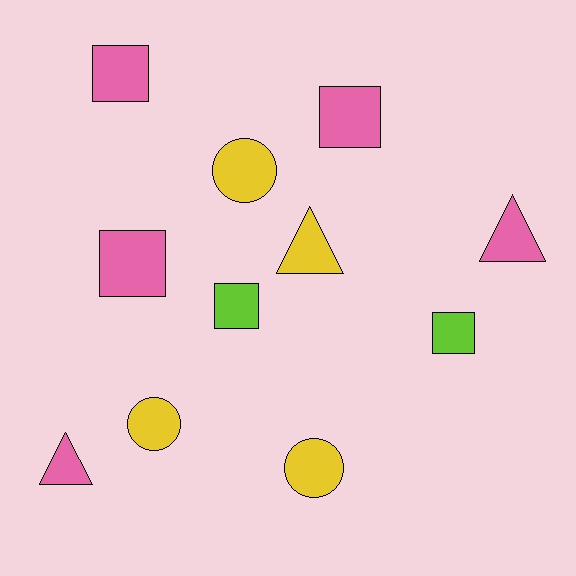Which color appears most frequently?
Pink, with 5 objects.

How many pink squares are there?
There are 3 pink squares.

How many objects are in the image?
There are 11 objects.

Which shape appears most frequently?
Square, with 5 objects.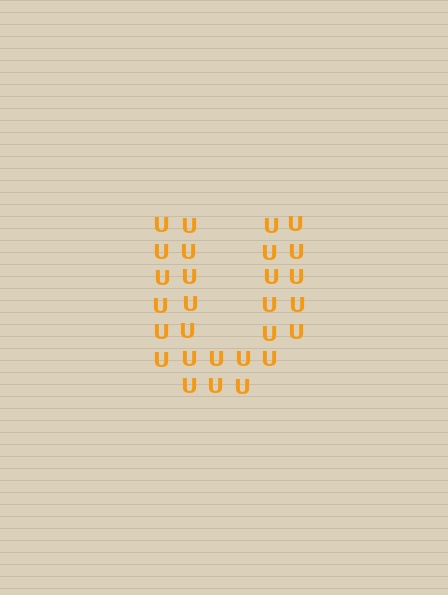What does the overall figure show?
The overall figure shows the letter U.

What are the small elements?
The small elements are letter U's.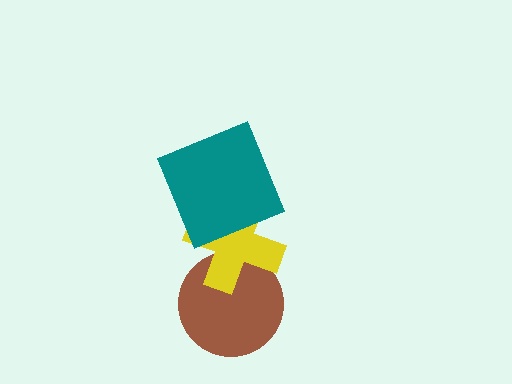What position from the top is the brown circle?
The brown circle is 3rd from the top.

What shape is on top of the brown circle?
The yellow cross is on top of the brown circle.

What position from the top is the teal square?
The teal square is 1st from the top.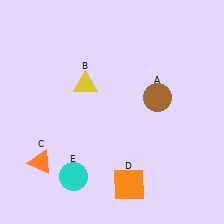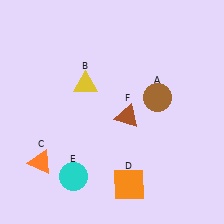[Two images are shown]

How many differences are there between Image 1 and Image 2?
There is 1 difference between the two images.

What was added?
A brown triangle (F) was added in Image 2.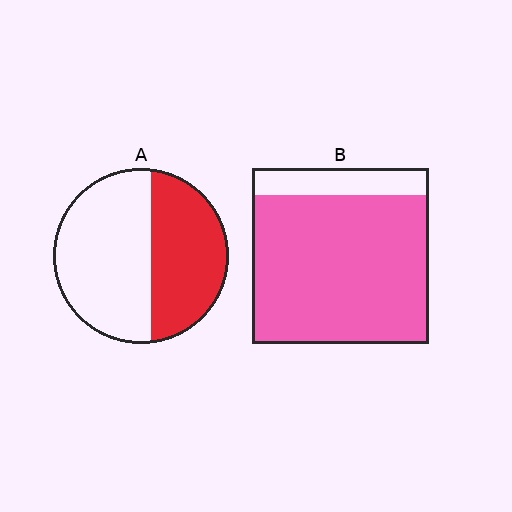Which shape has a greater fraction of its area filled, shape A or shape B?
Shape B.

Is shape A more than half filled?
No.